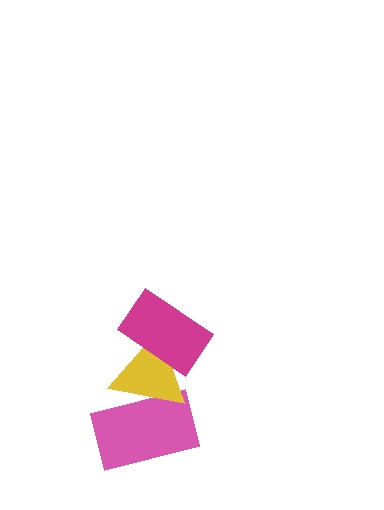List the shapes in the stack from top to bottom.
From top to bottom: the magenta rectangle, the yellow triangle, the pink rectangle.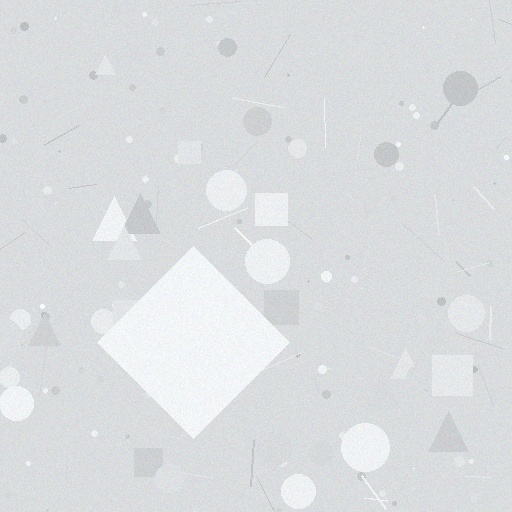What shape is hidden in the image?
A diamond is hidden in the image.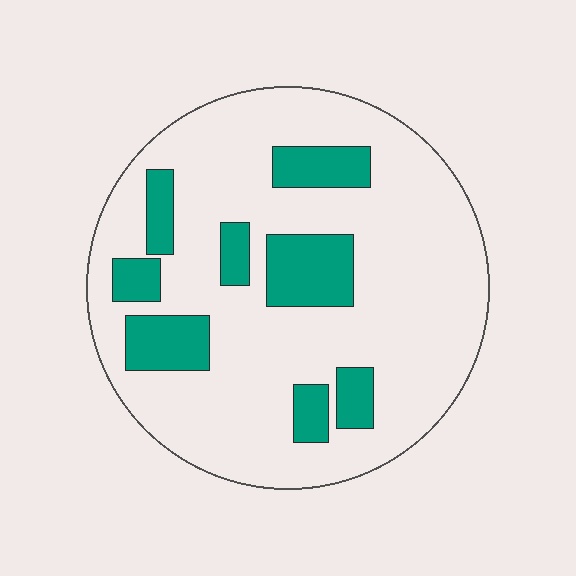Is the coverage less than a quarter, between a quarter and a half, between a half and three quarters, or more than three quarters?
Less than a quarter.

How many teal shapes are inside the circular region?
8.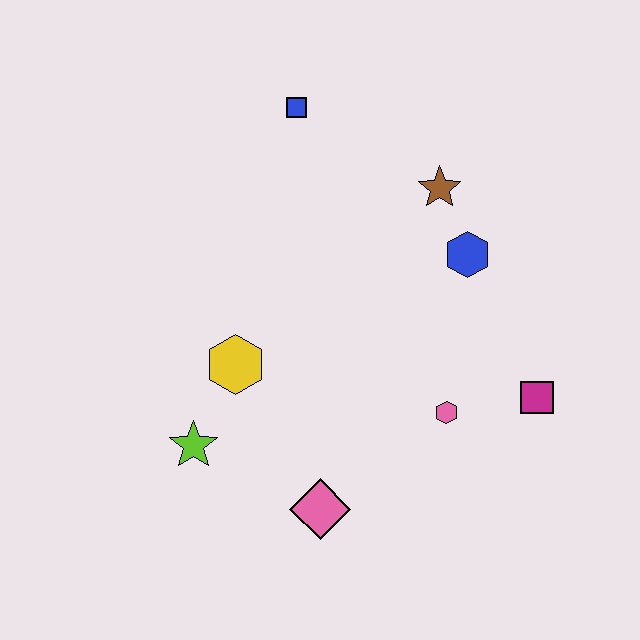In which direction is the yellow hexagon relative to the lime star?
The yellow hexagon is above the lime star.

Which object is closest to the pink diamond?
The lime star is closest to the pink diamond.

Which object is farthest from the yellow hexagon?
The magenta square is farthest from the yellow hexagon.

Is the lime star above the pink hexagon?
No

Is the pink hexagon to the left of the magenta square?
Yes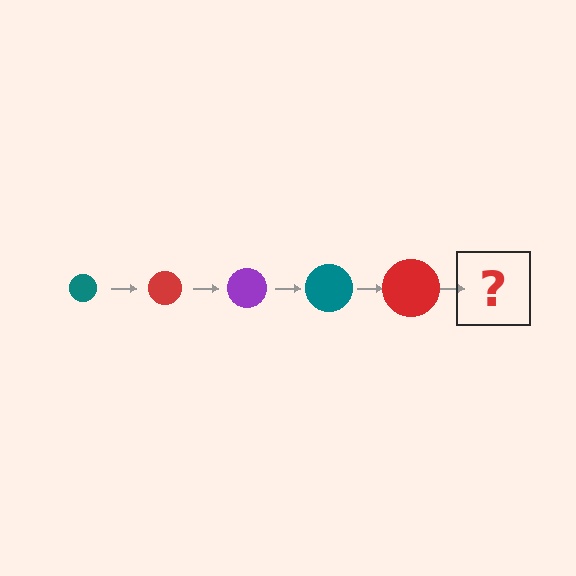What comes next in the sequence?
The next element should be a purple circle, larger than the previous one.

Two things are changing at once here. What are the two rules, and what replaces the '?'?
The two rules are that the circle grows larger each step and the color cycles through teal, red, and purple. The '?' should be a purple circle, larger than the previous one.